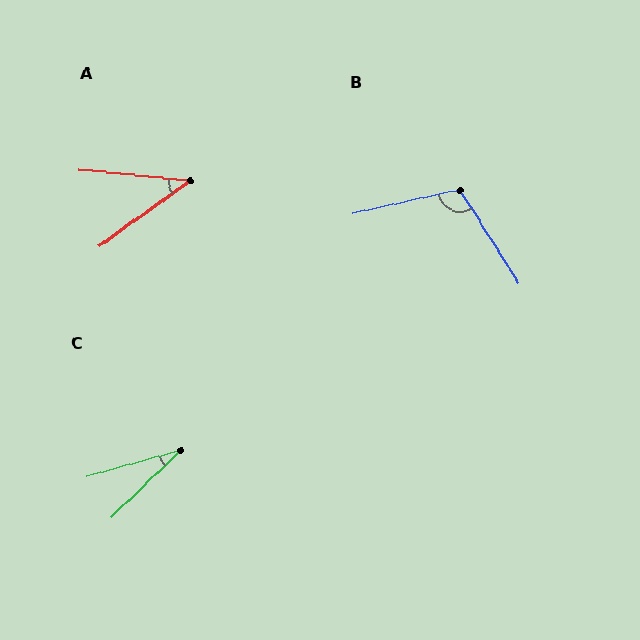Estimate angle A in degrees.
Approximately 41 degrees.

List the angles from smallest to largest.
C (28°), A (41°), B (110°).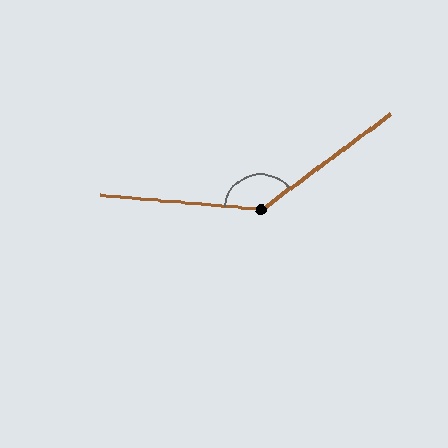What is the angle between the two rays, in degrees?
Approximately 139 degrees.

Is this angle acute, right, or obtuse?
It is obtuse.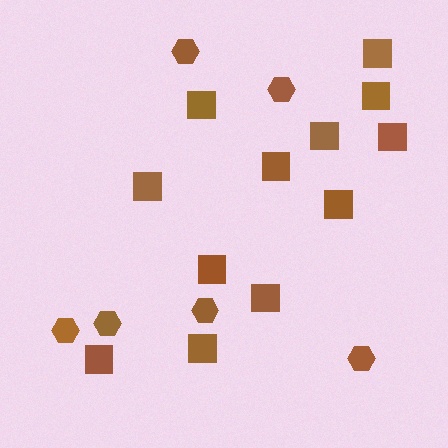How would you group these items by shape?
There are 2 groups: one group of squares (12) and one group of hexagons (6).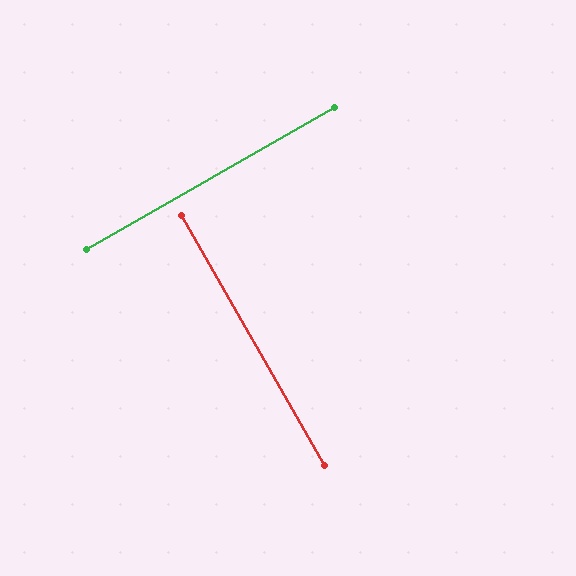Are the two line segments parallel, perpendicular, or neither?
Perpendicular — they meet at approximately 90°.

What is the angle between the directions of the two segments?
Approximately 90 degrees.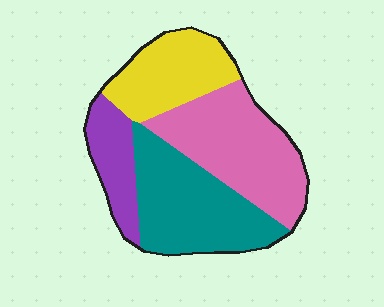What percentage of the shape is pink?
Pink covers roughly 35% of the shape.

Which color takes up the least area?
Purple, at roughly 15%.